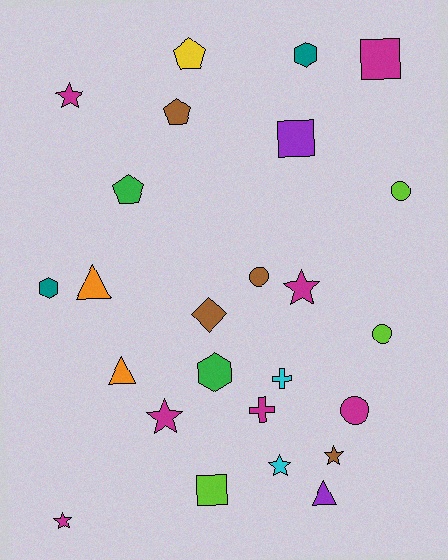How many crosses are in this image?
There are 2 crosses.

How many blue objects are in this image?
There are no blue objects.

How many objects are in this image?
There are 25 objects.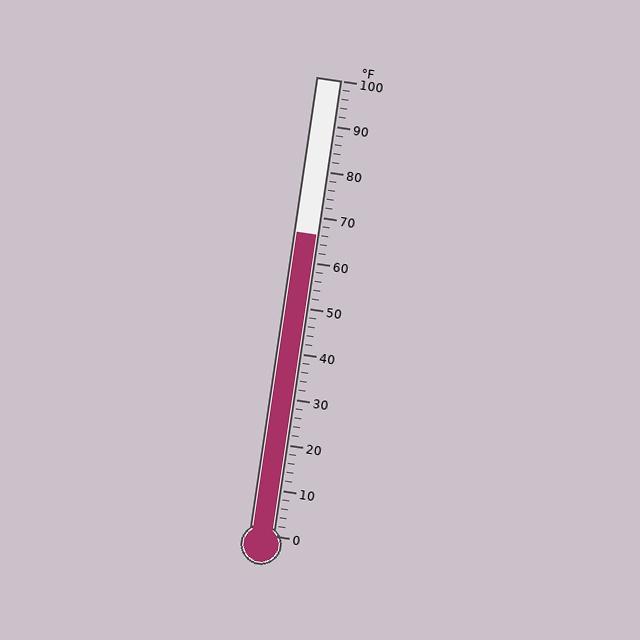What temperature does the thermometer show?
The thermometer shows approximately 66°F.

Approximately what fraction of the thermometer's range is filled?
The thermometer is filled to approximately 65% of its range.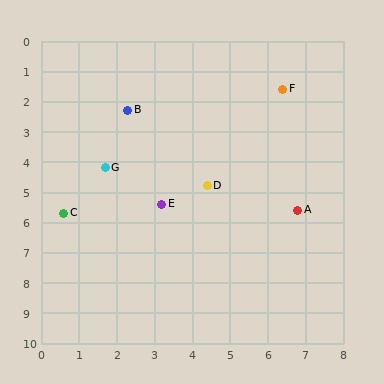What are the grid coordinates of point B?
Point B is at approximately (2.3, 2.3).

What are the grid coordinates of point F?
Point F is at approximately (6.4, 1.6).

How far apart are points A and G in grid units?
Points A and G are about 5.3 grid units apart.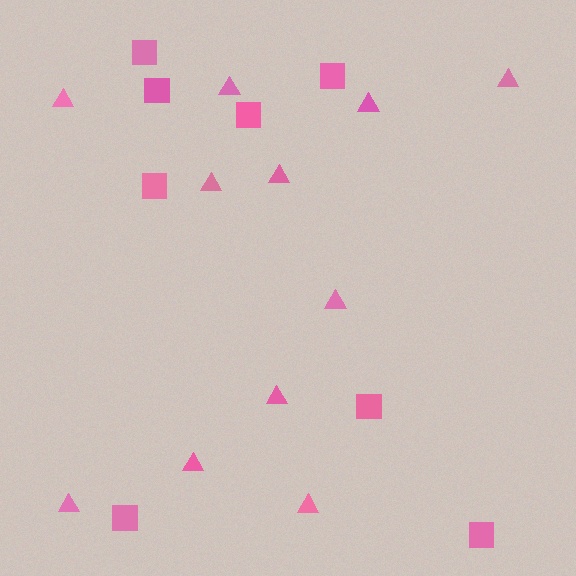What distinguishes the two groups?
There are 2 groups: one group of squares (8) and one group of triangles (11).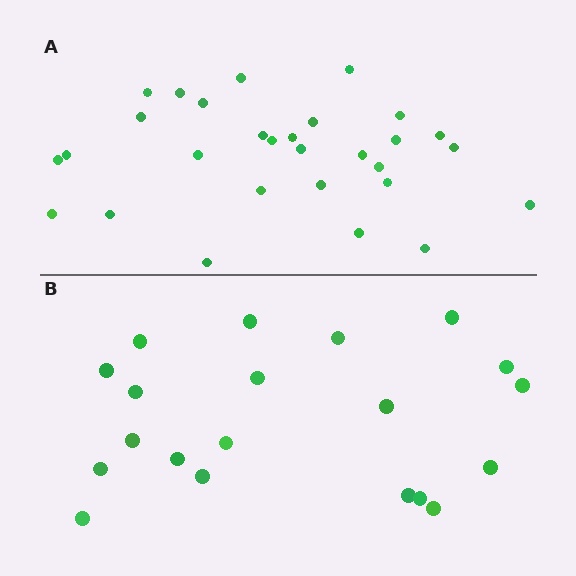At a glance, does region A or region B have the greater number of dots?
Region A (the top region) has more dots.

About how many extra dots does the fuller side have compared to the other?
Region A has roughly 8 or so more dots than region B.